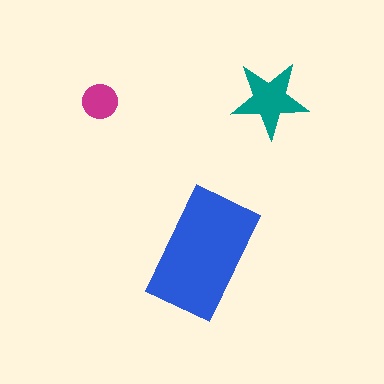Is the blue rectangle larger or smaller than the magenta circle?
Larger.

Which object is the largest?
The blue rectangle.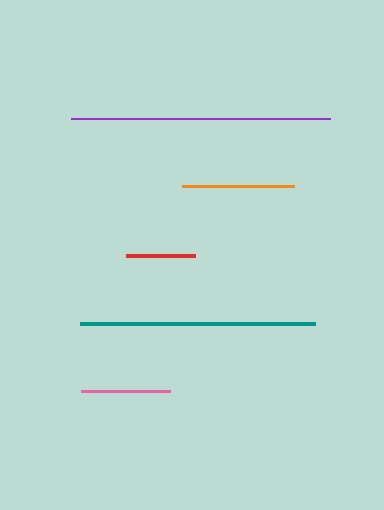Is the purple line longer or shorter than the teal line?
The purple line is longer than the teal line.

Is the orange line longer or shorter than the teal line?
The teal line is longer than the orange line.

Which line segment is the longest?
The purple line is the longest at approximately 260 pixels.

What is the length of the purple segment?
The purple segment is approximately 260 pixels long.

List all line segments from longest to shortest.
From longest to shortest: purple, teal, orange, pink, red.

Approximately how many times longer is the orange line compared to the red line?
The orange line is approximately 1.6 times the length of the red line.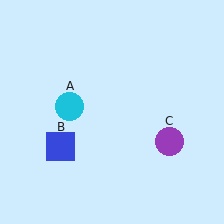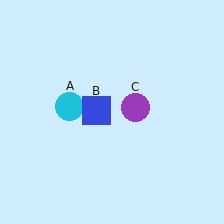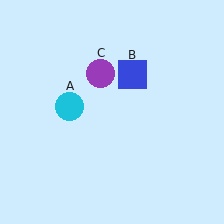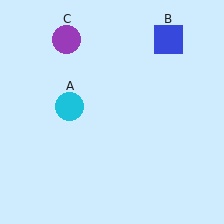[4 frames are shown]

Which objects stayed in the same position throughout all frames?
Cyan circle (object A) remained stationary.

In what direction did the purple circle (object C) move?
The purple circle (object C) moved up and to the left.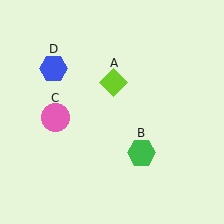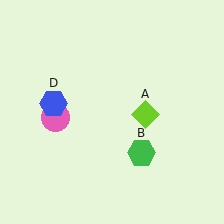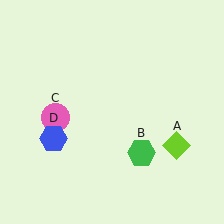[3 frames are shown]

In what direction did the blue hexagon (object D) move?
The blue hexagon (object D) moved down.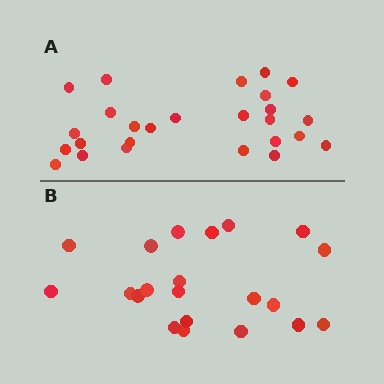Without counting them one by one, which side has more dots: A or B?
Region A (the top region) has more dots.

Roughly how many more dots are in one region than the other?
Region A has about 5 more dots than region B.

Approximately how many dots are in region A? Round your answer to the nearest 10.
About 30 dots. (The exact count is 26, which rounds to 30.)